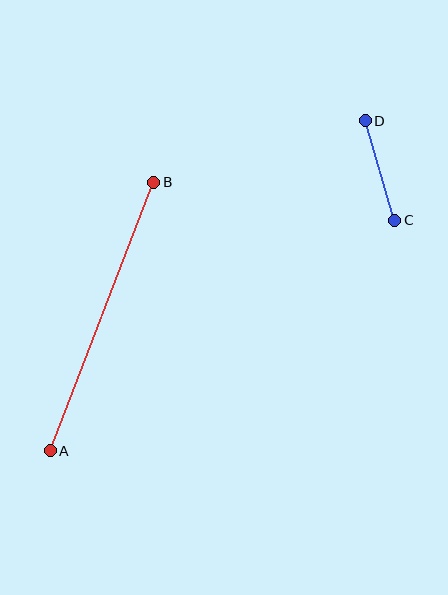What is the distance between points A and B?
The distance is approximately 288 pixels.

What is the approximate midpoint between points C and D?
The midpoint is at approximately (380, 171) pixels.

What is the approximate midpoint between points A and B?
The midpoint is at approximately (102, 316) pixels.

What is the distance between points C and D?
The distance is approximately 104 pixels.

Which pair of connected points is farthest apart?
Points A and B are farthest apart.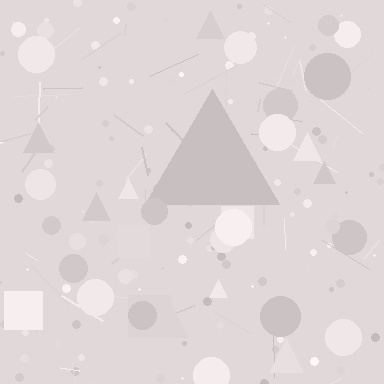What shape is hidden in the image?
A triangle is hidden in the image.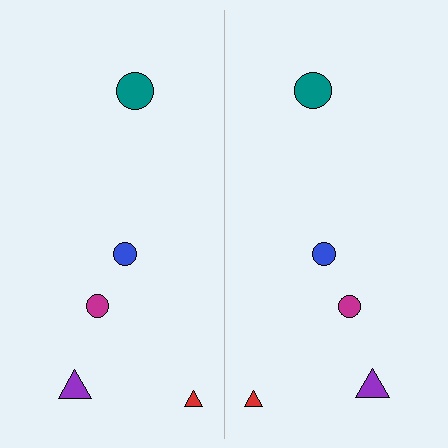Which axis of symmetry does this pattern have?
The pattern has a vertical axis of symmetry running through the center of the image.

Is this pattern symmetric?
Yes, this pattern has bilateral (reflection) symmetry.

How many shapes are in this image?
There are 10 shapes in this image.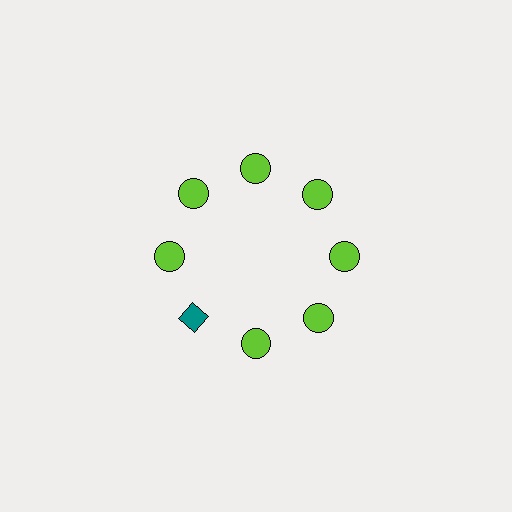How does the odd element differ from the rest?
It differs in both color (teal instead of lime) and shape (diamond instead of circle).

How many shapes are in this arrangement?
There are 8 shapes arranged in a ring pattern.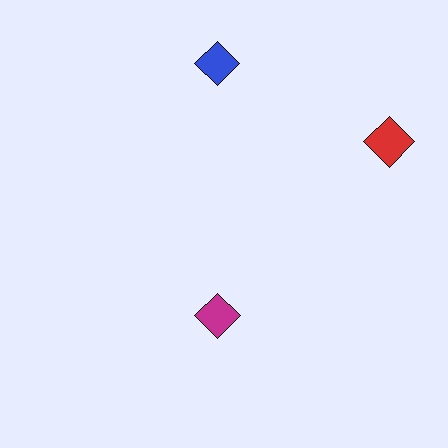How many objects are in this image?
There are 3 objects.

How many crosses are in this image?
There are no crosses.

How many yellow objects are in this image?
There are no yellow objects.